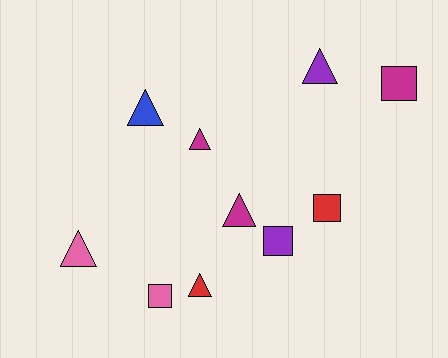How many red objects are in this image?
There are 2 red objects.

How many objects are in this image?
There are 10 objects.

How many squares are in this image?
There are 4 squares.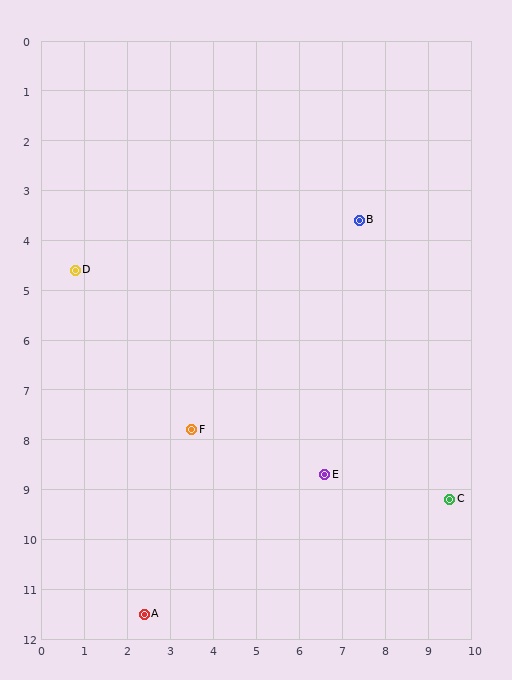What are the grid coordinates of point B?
Point B is at approximately (7.4, 3.6).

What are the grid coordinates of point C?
Point C is at approximately (9.5, 9.2).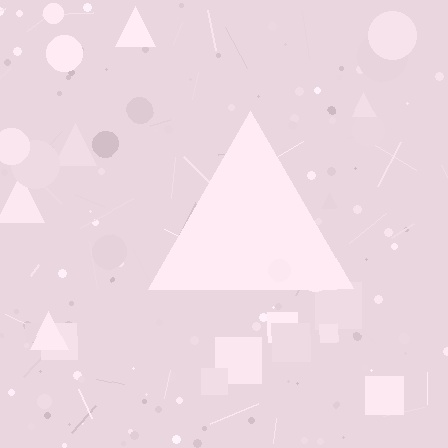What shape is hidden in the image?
A triangle is hidden in the image.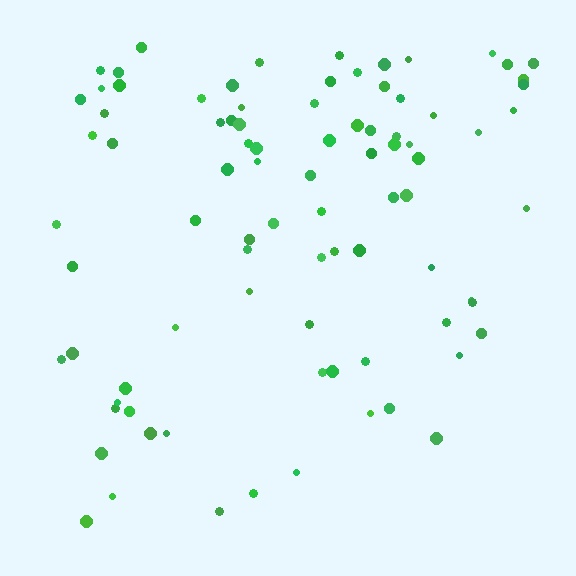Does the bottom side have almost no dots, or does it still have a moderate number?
Still a moderate number, just noticeably fewer than the top.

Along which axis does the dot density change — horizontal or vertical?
Vertical.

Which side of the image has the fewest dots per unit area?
The bottom.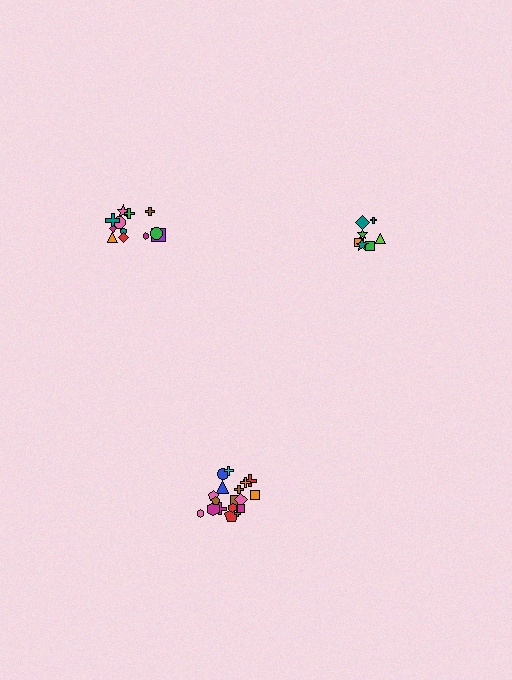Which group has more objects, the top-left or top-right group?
The top-left group.